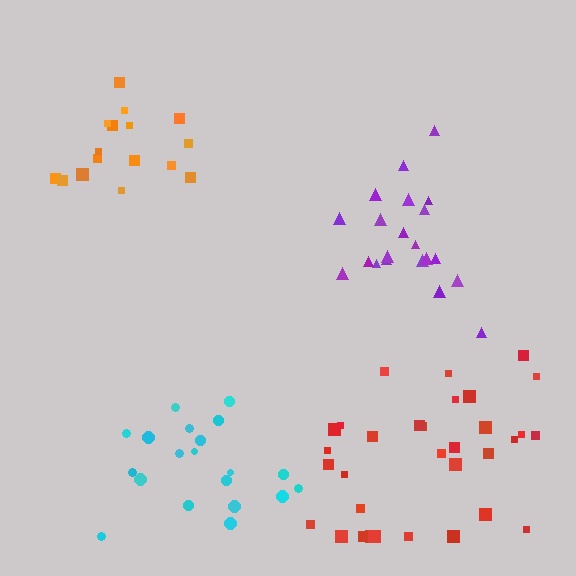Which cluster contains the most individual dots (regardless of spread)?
Red (32).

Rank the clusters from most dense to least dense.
purple, cyan, red, orange.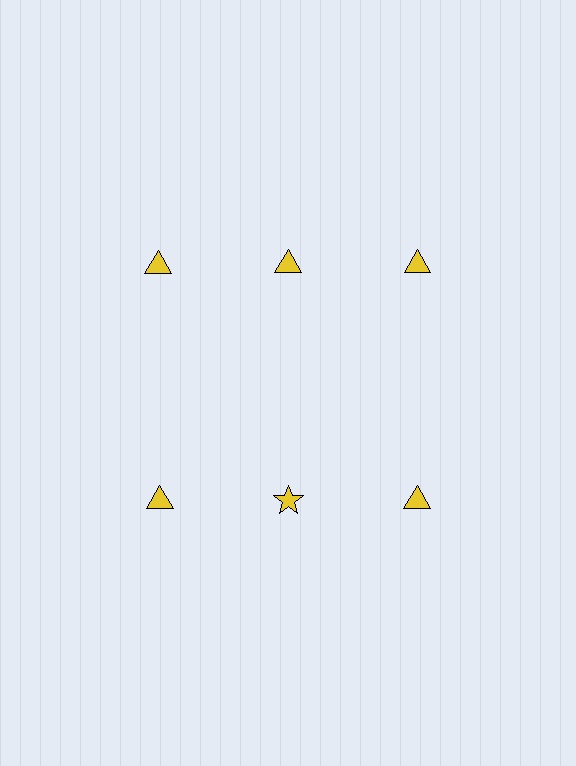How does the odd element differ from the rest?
It has a different shape: star instead of triangle.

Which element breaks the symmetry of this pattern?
The yellow star in the second row, second from left column breaks the symmetry. All other shapes are yellow triangles.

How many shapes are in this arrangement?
There are 6 shapes arranged in a grid pattern.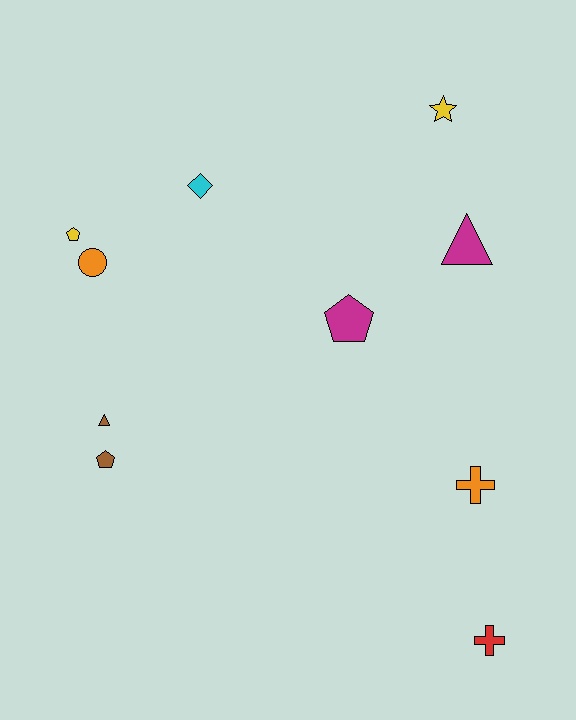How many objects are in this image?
There are 10 objects.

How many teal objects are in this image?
There are no teal objects.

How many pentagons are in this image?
There are 3 pentagons.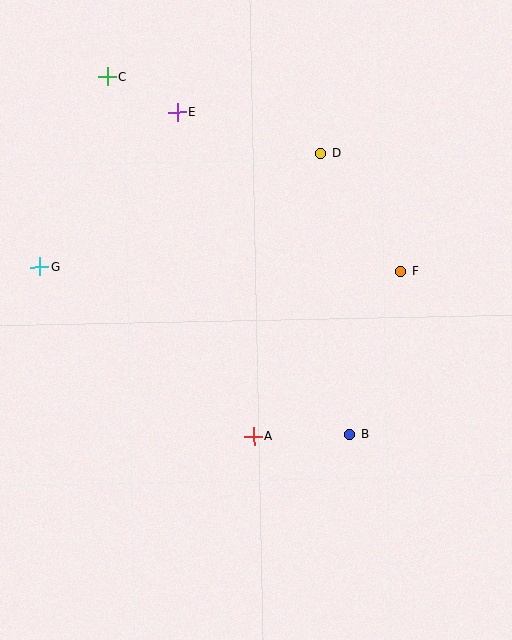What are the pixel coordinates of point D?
Point D is at (320, 153).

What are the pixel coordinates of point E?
Point E is at (177, 112).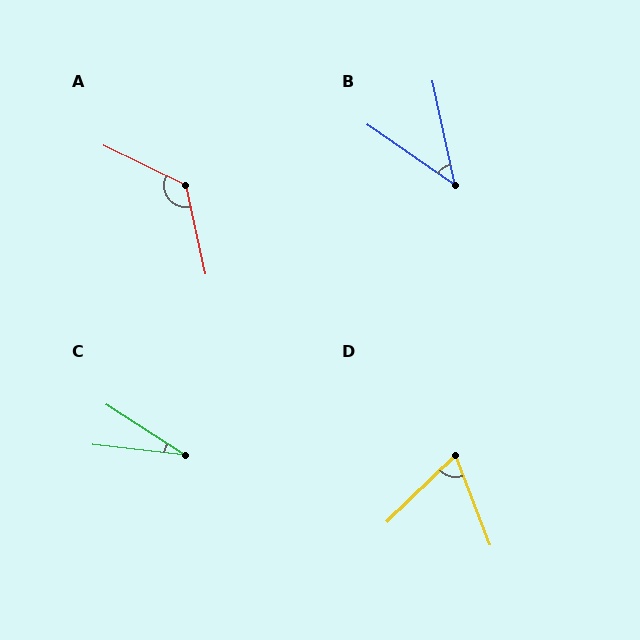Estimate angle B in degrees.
Approximately 43 degrees.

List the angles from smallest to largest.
C (26°), B (43°), D (67°), A (128°).